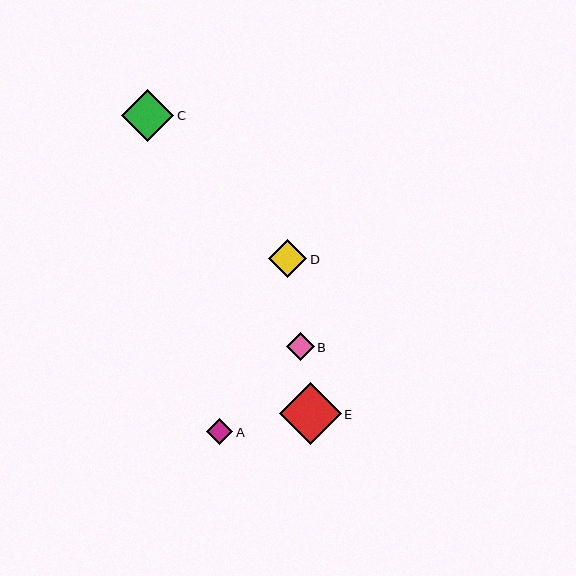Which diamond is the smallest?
Diamond A is the smallest with a size of approximately 26 pixels.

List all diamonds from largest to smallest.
From largest to smallest: E, C, D, B, A.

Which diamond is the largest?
Diamond E is the largest with a size of approximately 62 pixels.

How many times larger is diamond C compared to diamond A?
Diamond C is approximately 2.0 times the size of diamond A.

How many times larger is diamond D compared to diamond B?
Diamond D is approximately 1.3 times the size of diamond B.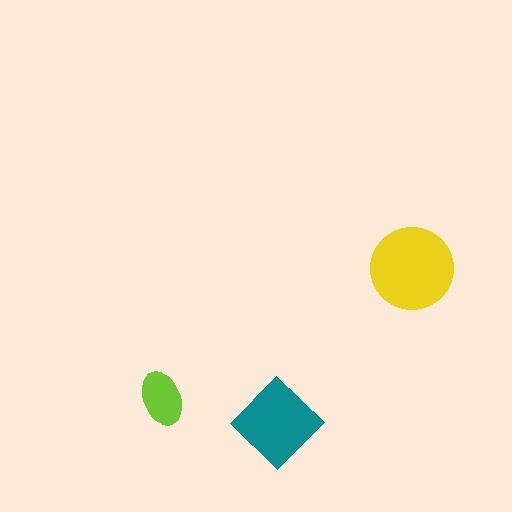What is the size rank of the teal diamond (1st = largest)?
2nd.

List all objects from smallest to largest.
The lime ellipse, the teal diamond, the yellow circle.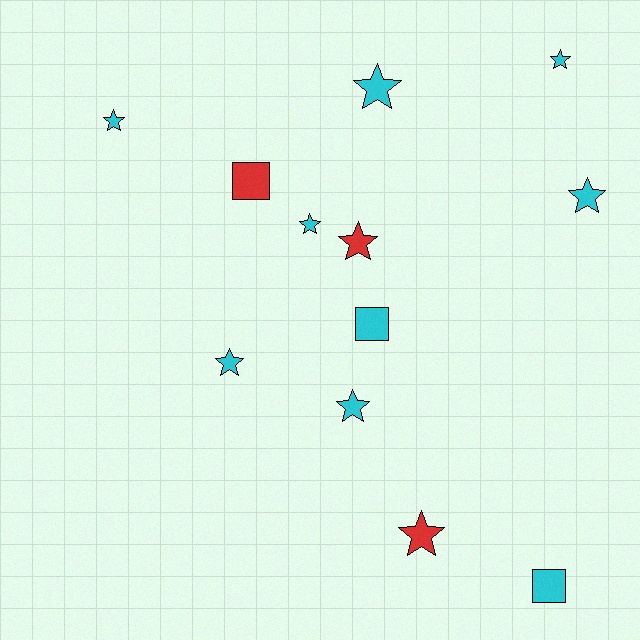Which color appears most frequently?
Cyan, with 9 objects.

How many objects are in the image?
There are 12 objects.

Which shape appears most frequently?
Star, with 9 objects.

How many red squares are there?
There is 1 red square.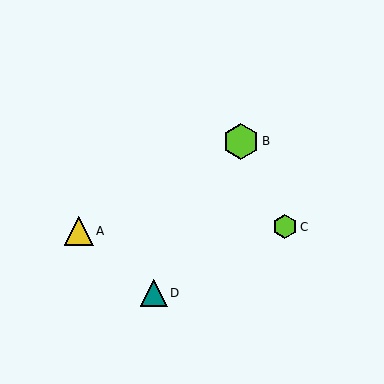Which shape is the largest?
The lime hexagon (labeled B) is the largest.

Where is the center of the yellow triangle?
The center of the yellow triangle is at (79, 231).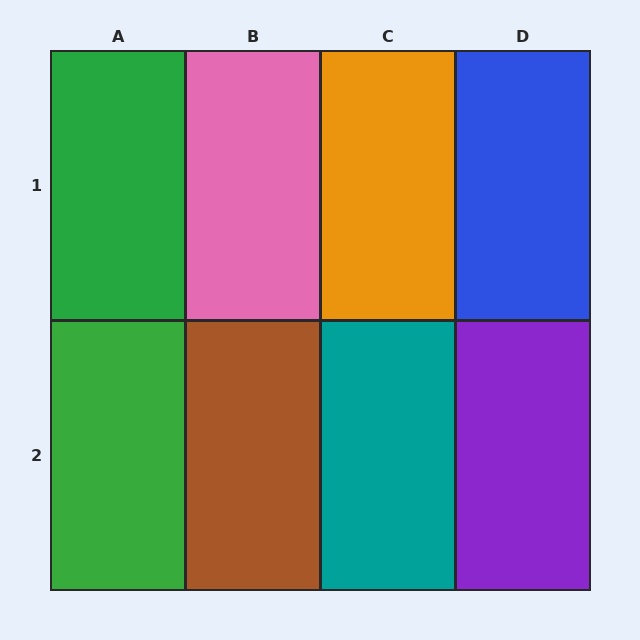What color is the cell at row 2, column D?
Purple.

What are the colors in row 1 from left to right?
Green, pink, orange, blue.